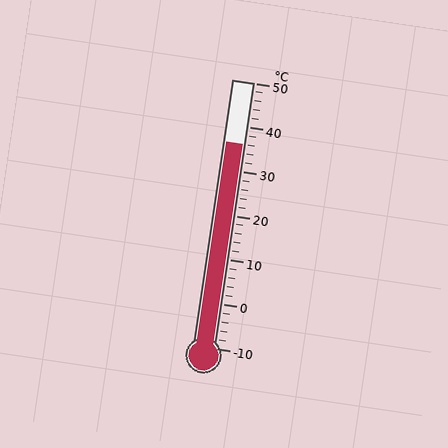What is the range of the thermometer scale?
The thermometer scale ranges from -10°C to 50°C.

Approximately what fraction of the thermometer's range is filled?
The thermometer is filled to approximately 75% of its range.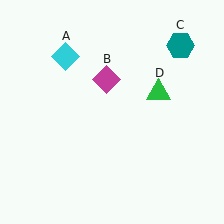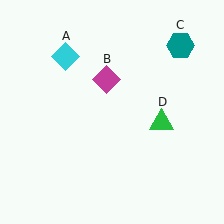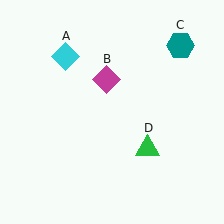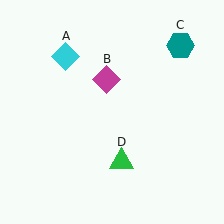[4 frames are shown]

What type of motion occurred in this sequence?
The green triangle (object D) rotated clockwise around the center of the scene.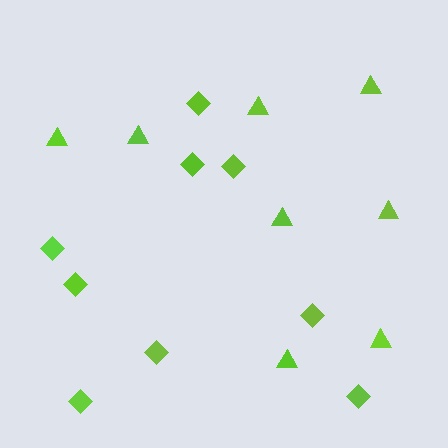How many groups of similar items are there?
There are 2 groups: one group of diamonds (9) and one group of triangles (8).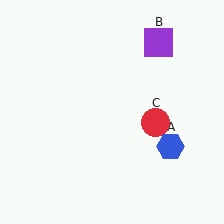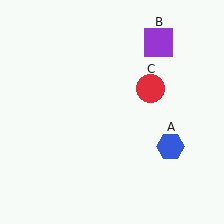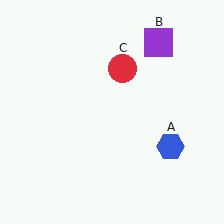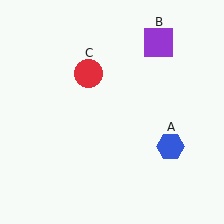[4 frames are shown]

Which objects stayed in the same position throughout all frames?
Blue hexagon (object A) and purple square (object B) remained stationary.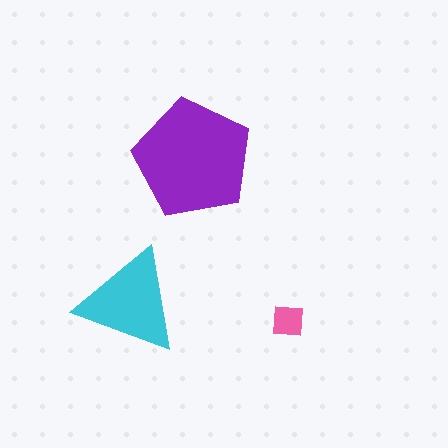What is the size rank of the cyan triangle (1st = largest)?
2nd.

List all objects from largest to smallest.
The purple pentagon, the cyan triangle, the pink square.